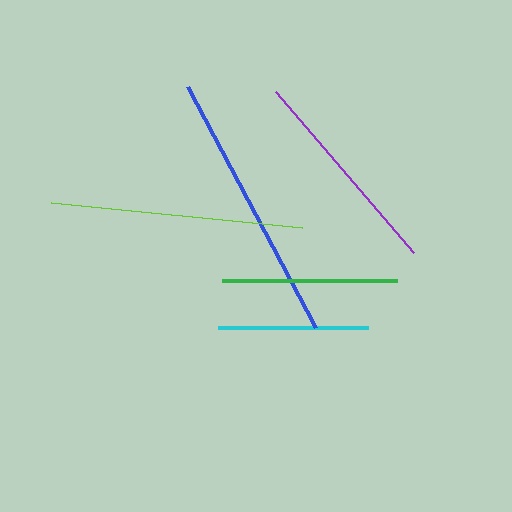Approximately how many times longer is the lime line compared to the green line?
The lime line is approximately 1.4 times the length of the green line.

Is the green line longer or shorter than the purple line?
The purple line is longer than the green line.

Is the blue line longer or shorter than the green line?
The blue line is longer than the green line.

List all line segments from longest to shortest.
From longest to shortest: blue, lime, purple, green, cyan.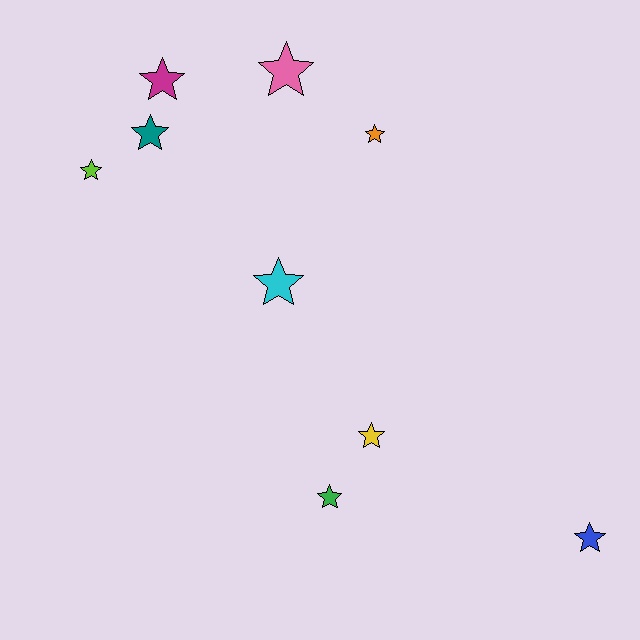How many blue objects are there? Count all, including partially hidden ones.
There is 1 blue object.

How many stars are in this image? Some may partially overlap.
There are 9 stars.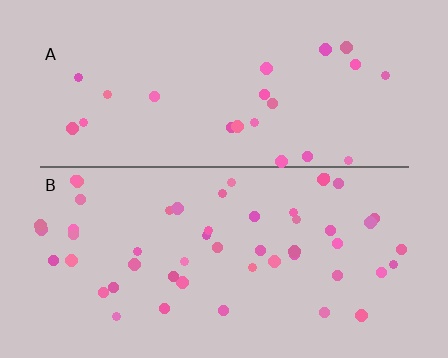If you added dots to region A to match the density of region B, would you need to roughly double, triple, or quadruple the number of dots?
Approximately double.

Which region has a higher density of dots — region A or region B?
B (the bottom).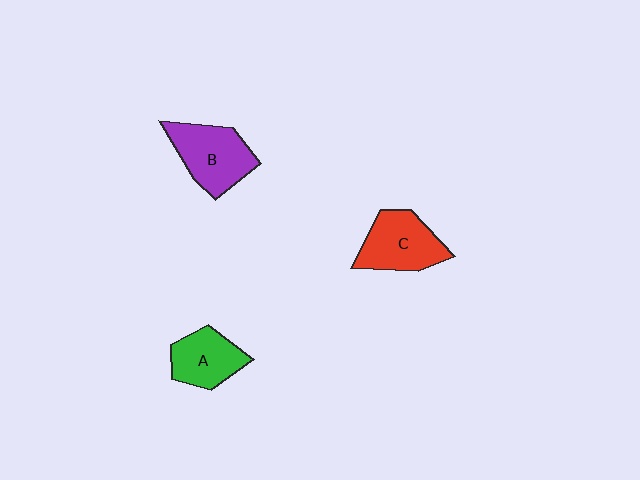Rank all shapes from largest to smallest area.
From largest to smallest: B (purple), C (red), A (green).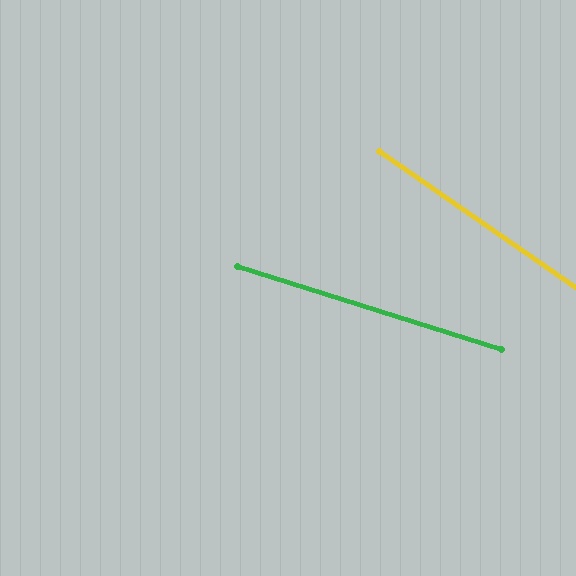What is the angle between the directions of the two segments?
Approximately 17 degrees.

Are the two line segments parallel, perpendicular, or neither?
Neither parallel nor perpendicular — they differ by about 17°.